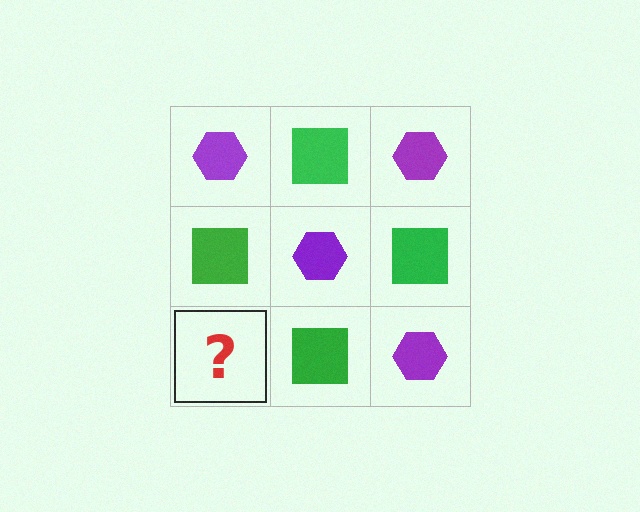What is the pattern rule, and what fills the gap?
The rule is that it alternates purple hexagon and green square in a checkerboard pattern. The gap should be filled with a purple hexagon.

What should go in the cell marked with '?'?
The missing cell should contain a purple hexagon.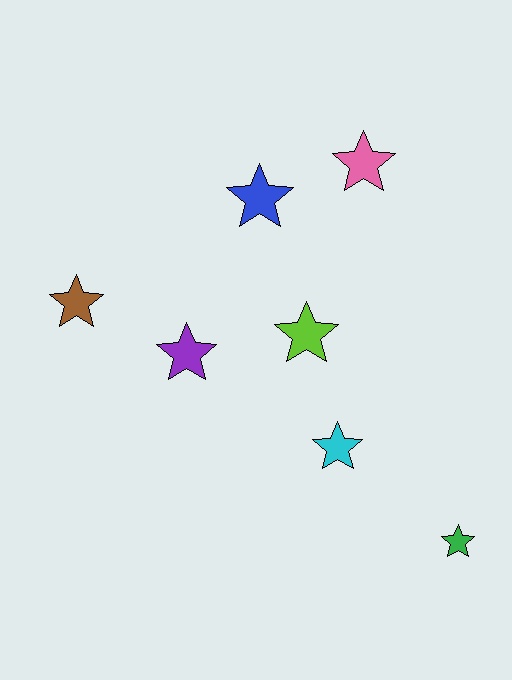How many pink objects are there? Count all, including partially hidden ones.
There is 1 pink object.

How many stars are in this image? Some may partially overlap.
There are 7 stars.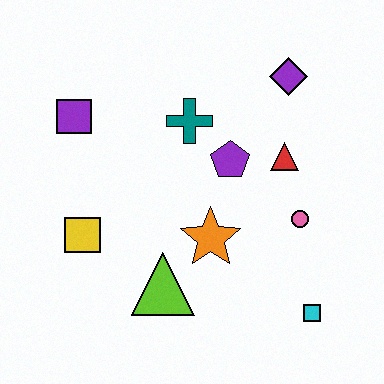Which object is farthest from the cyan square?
The purple square is farthest from the cyan square.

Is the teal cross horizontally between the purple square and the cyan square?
Yes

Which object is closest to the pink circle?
The red triangle is closest to the pink circle.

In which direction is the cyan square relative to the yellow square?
The cyan square is to the right of the yellow square.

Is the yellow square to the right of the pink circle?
No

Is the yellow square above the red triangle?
No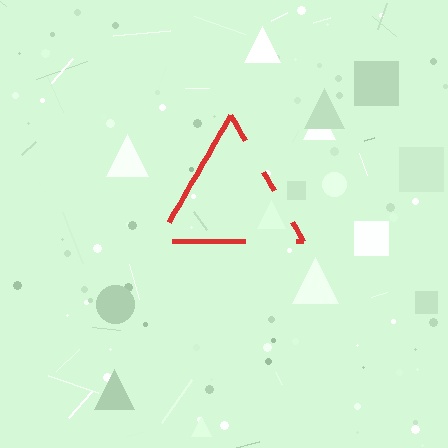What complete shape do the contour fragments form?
The contour fragments form a triangle.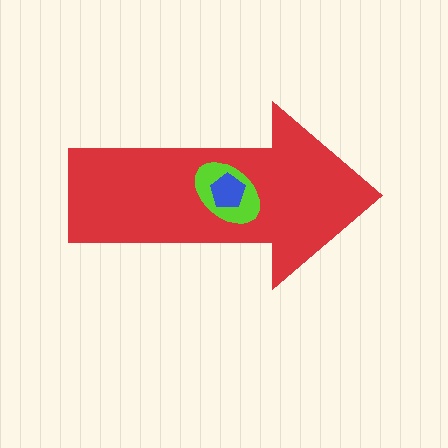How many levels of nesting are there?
3.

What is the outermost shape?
The red arrow.